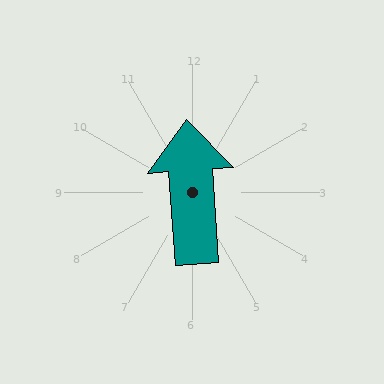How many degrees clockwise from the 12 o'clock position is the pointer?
Approximately 356 degrees.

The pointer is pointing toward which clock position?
Roughly 12 o'clock.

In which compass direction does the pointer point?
North.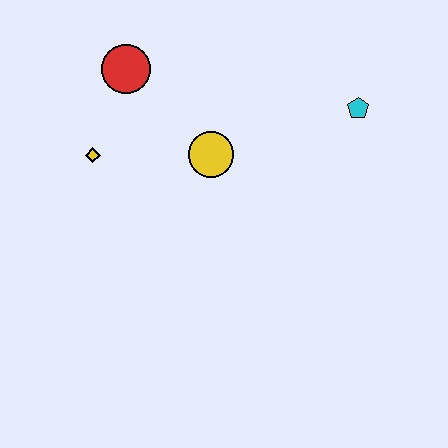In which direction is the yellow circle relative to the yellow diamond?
The yellow circle is to the right of the yellow diamond.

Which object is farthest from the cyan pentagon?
The yellow diamond is farthest from the cyan pentagon.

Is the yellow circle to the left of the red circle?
No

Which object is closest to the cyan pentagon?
The yellow circle is closest to the cyan pentagon.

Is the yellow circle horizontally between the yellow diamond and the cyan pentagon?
Yes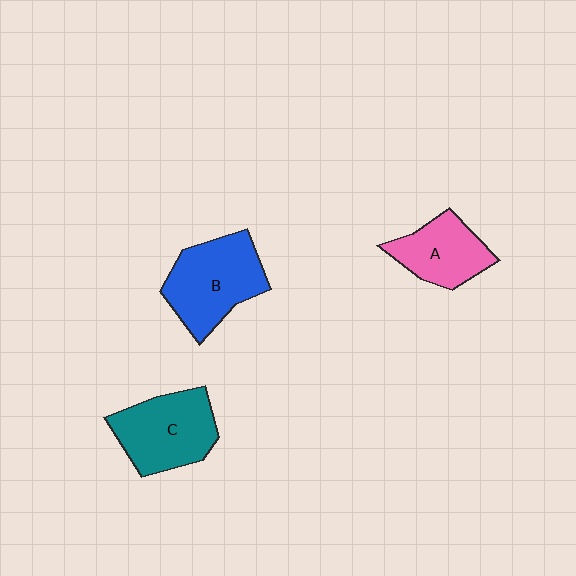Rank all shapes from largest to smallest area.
From largest to smallest: B (blue), C (teal), A (pink).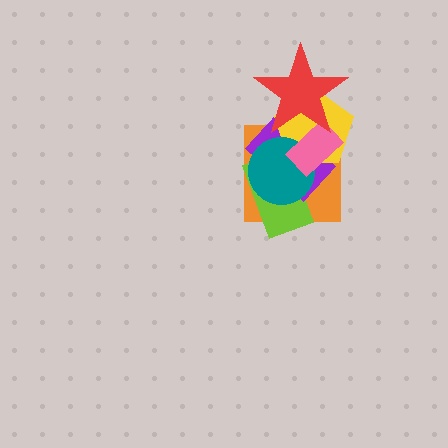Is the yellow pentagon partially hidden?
Yes, it is partially covered by another shape.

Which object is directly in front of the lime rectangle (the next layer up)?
The purple rectangle is directly in front of the lime rectangle.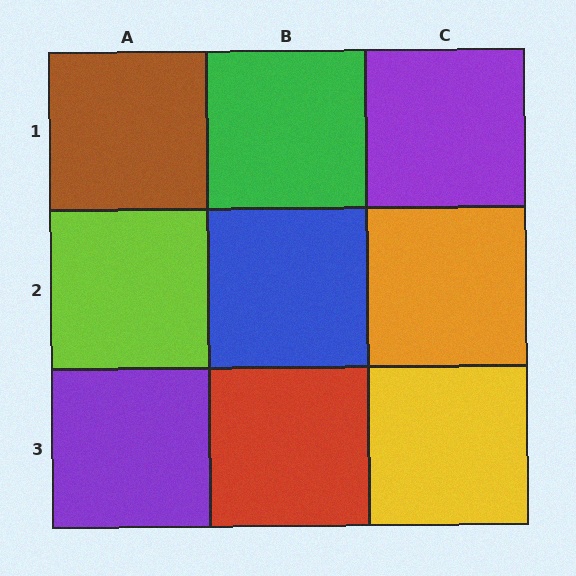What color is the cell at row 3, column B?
Red.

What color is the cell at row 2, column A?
Lime.